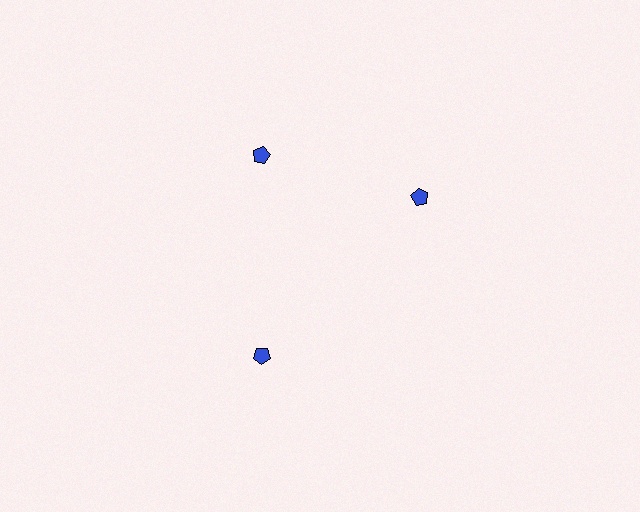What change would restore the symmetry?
The symmetry would be restored by rotating it back into even spacing with its neighbors so that all 3 pentagons sit at equal angles and equal distance from the center.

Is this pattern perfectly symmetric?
No. The 3 blue pentagons are arranged in a ring, but one element near the 3 o'clock position is rotated out of alignment along the ring, breaking the 3-fold rotational symmetry.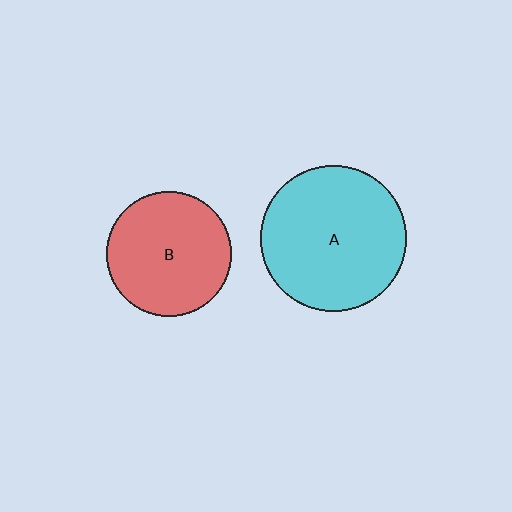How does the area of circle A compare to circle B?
Approximately 1.3 times.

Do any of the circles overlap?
No, none of the circles overlap.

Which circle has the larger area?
Circle A (cyan).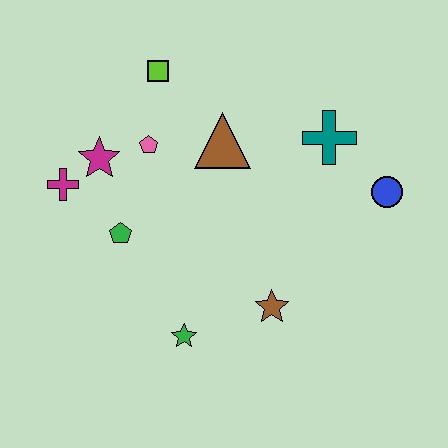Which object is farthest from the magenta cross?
The blue circle is farthest from the magenta cross.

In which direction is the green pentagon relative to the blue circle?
The green pentagon is to the left of the blue circle.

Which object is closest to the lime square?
The pink pentagon is closest to the lime square.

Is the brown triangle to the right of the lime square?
Yes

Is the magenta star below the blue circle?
No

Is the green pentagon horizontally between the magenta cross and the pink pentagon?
Yes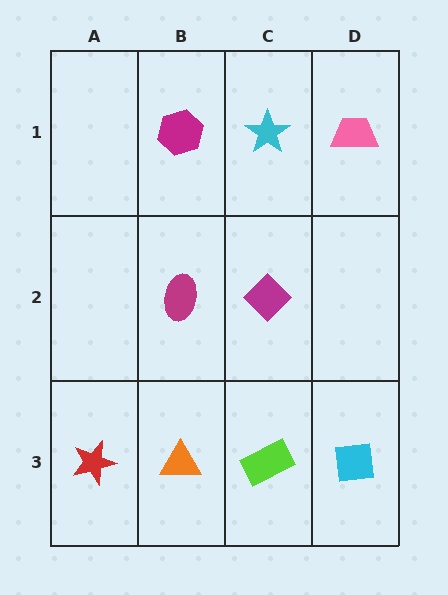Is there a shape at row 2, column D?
No, that cell is empty.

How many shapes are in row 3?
4 shapes.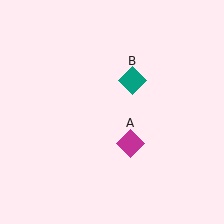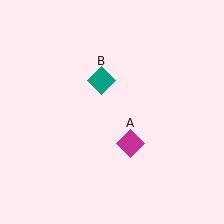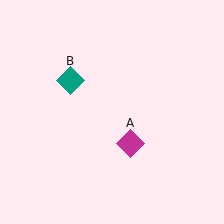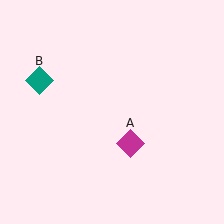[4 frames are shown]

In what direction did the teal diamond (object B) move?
The teal diamond (object B) moved left.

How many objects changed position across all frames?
1 object changed position: teal diamond (object B).